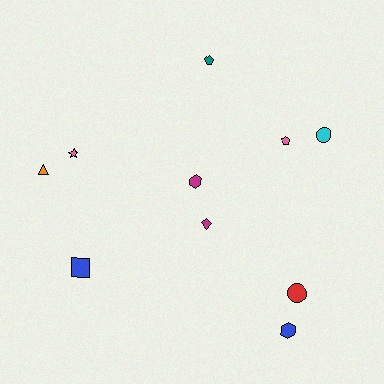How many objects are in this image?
There are 10 objects.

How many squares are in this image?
There is 1 square.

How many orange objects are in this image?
There is 1 orange object.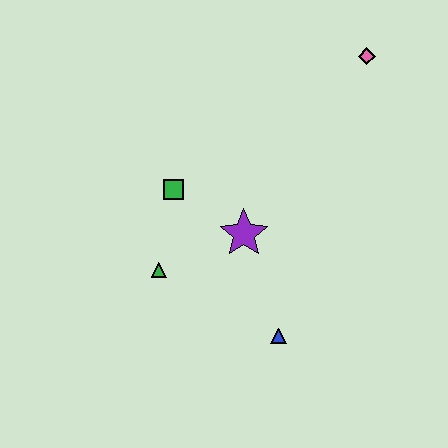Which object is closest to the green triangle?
The green square is closest to the green triangle.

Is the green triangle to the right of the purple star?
No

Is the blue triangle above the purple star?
No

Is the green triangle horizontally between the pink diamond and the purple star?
No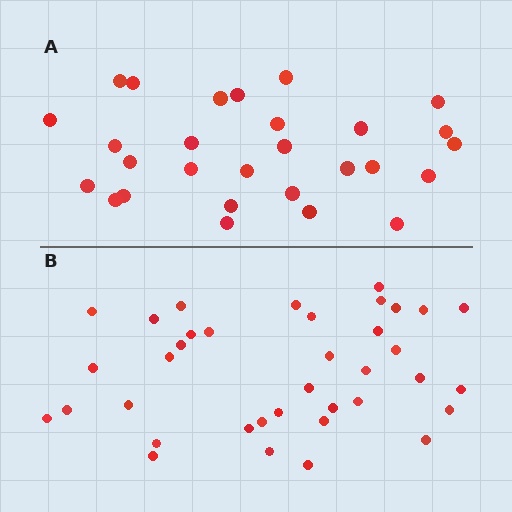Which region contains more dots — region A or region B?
Region B (the bottom region) has more dots.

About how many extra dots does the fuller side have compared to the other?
Region B has roughly 8 or so more dots than region A.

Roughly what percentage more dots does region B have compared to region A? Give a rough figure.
About 30% more.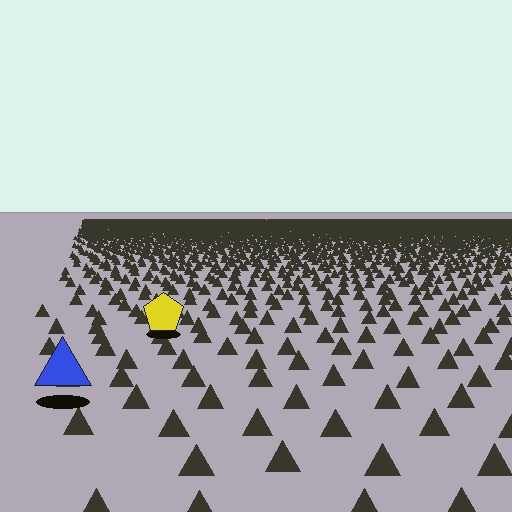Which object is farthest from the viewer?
The yellow pentagon is farthest from the viewer. It appears smaller and the ground texture around it is denser.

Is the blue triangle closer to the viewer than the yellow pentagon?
Yes. The blue triangle is closer — you can tell from the texture gradient: the ground texture is coarser near it.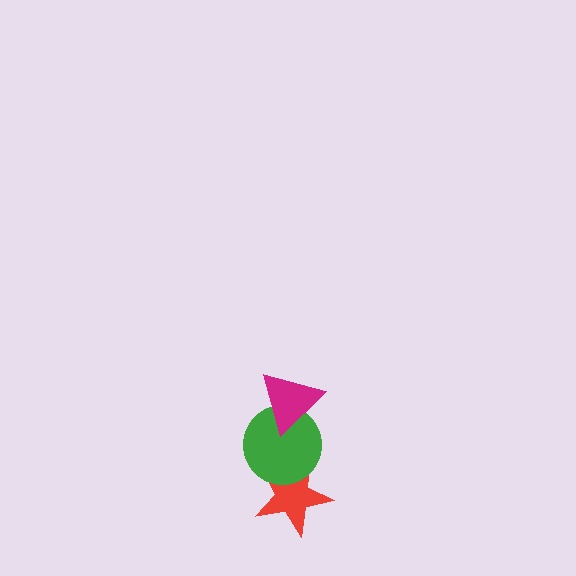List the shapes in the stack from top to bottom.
From top to bottom: the magenta triangle, the green circle, the red star.